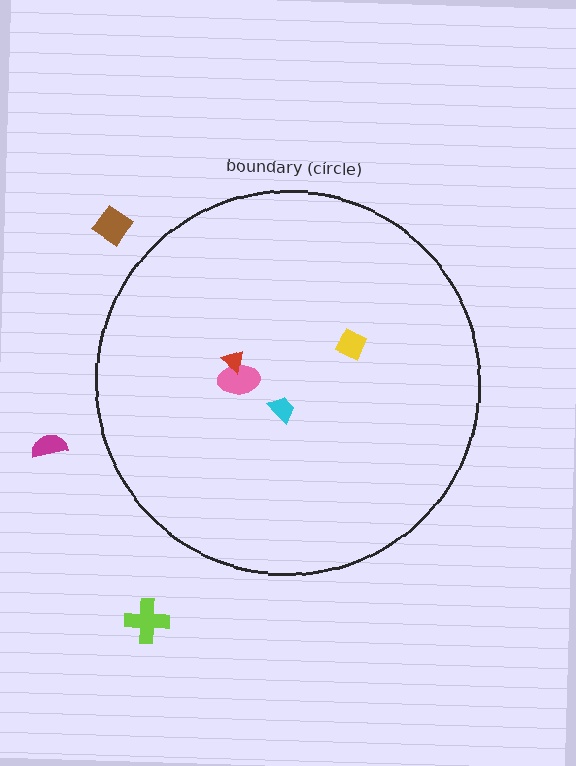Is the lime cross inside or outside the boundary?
Outside.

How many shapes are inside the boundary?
4 inside, 3 outside.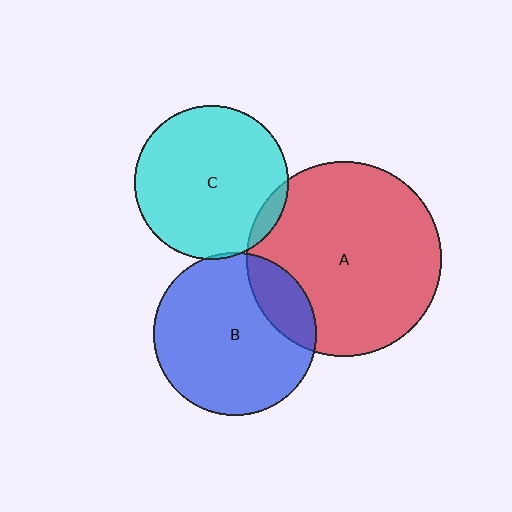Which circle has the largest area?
Circle A (red).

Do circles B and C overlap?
Yes.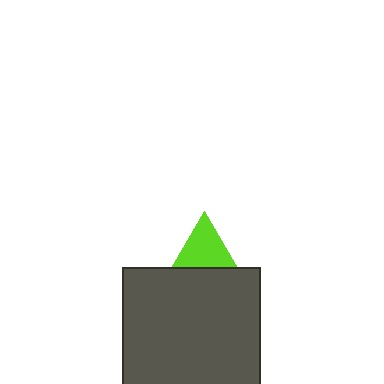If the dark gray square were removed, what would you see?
You would see the complete lime triangle.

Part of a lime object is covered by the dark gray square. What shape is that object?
It is a triangle.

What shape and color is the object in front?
The object in front is a dark gray square.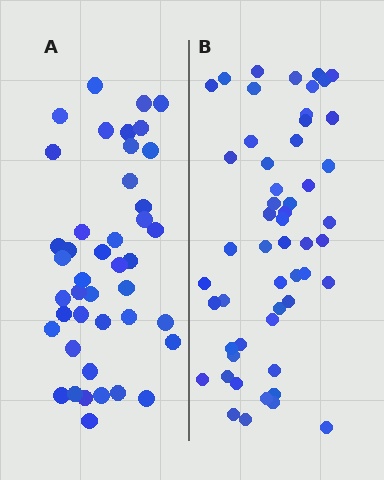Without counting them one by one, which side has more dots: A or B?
Region B (the right region) has more dots.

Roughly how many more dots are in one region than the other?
Region B has roughly 10 or so more dots than region A.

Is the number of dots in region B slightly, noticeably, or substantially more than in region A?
Region B has only slightly more — the two regions are fairly close. The ratio is roughly 1.2 to 1.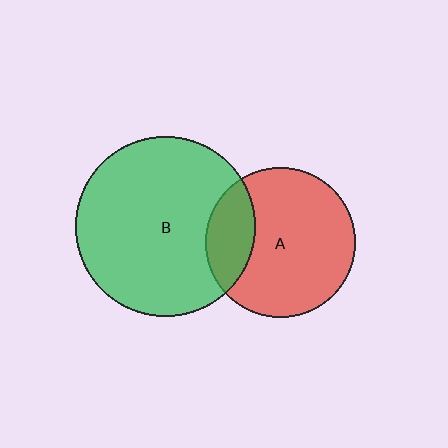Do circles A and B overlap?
Yes.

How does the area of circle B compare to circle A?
Approximately 1.4 times.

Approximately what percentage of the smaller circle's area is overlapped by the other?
Approximately 20%.